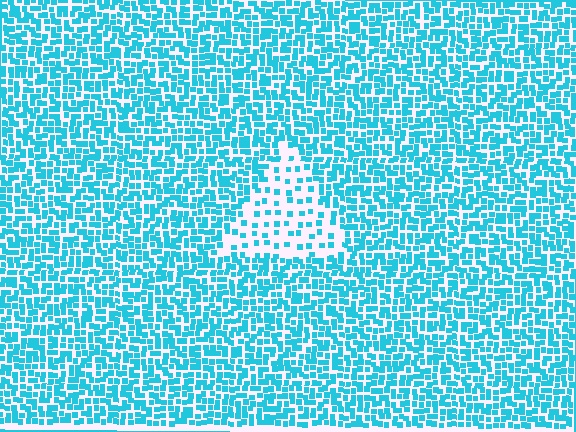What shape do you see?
I see a triangle.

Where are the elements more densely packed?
The elements are more densely packed outside the triangle boundary.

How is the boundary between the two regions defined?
The boundary is defined by a change in element density (approximately 2.6x ratio). All elements are the same color, size, and shape.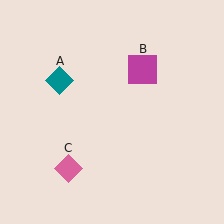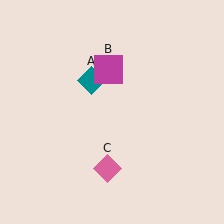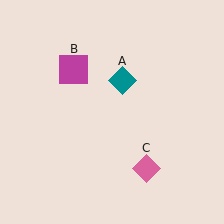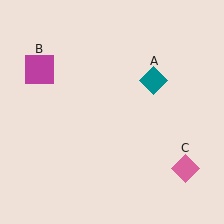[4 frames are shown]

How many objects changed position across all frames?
3 objects changed position: teal diamond (object A), magenta square (object B), pink diamond (object C).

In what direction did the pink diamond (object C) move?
The pink diamond (object C) moved right.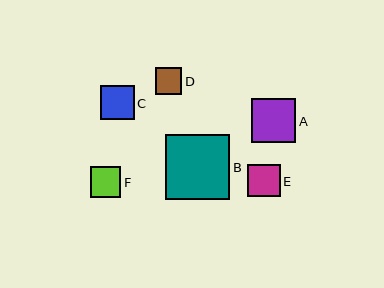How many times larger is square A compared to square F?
Square A is approximately 1.5 times the size of square F.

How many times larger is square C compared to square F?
Square C is approximately 1.1 times the size of square F.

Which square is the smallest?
Square D is the smallest with a size of approximately 27 pixels.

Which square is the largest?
Square B is the largest with a size of approximately 65 pixels.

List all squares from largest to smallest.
From largest to smallest: B, A, C, E, F, D.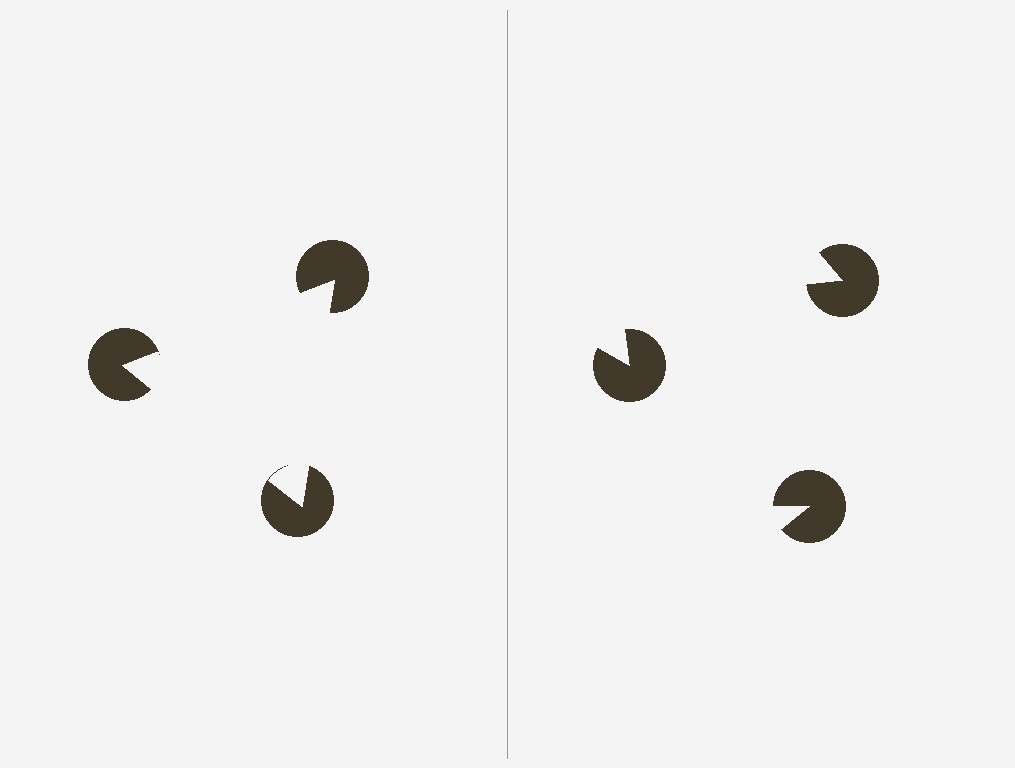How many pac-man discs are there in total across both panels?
6 — 3 on each side.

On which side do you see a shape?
An illusory triangle appears on the left side. On the right side the wedge cuts are rotated, so no coherent shape forms.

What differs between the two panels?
The pac-man discs are positioned identically on both sides; only the wedge orientations differ. On the left they align to a triangle; on the right they are misaligned.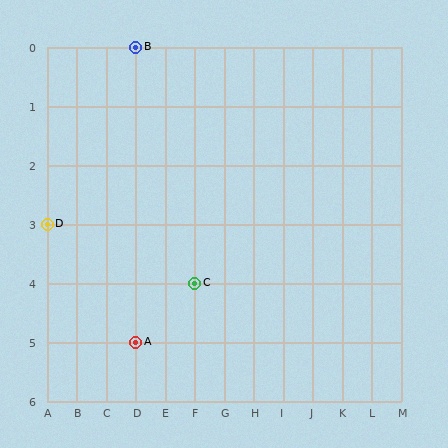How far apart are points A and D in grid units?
Points A and D are 3 columns and 2 rows apart (about 3.6 grid units diagonally).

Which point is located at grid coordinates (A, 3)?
Point D is at (A, 3).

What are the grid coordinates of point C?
Point C is at grid coordinates (F, 4).